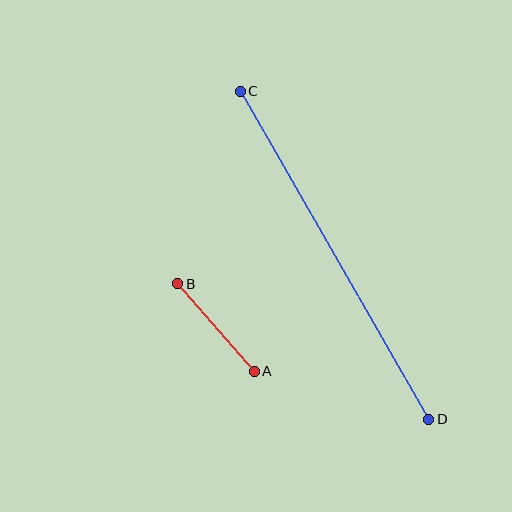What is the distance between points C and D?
The distance is approximately 379 pixels.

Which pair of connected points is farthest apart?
Points C and D are farthest apart.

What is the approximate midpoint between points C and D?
The midpoint is at approximately (335, 255) pixels.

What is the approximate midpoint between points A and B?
The midpoint is at approximately (216, 328) pixels.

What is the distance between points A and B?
The distance is approximately 116 pixels.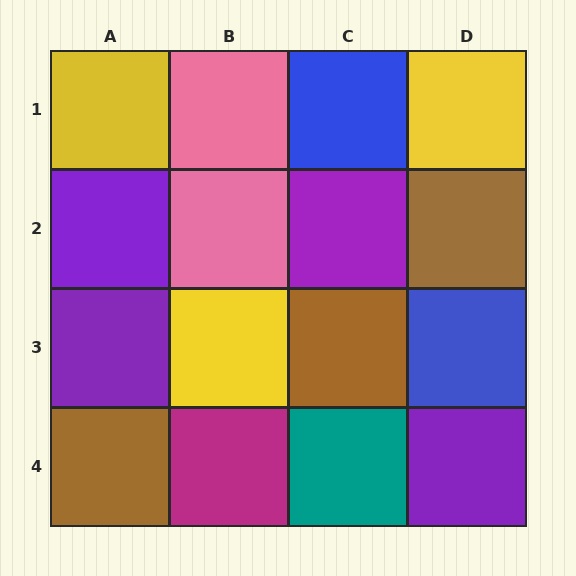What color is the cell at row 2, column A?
Purple.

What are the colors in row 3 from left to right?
Purple, yellow, brown, blue.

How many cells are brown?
3 cells are brown.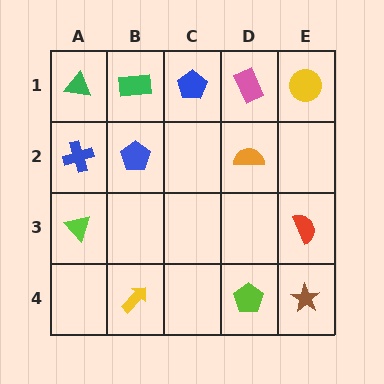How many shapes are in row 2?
3 shapes.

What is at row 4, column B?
A yellow arrow.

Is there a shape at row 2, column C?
No, that cell is empty.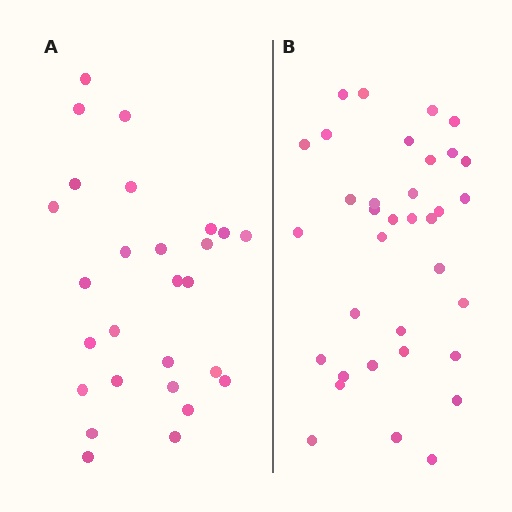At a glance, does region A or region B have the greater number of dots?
Region B (the right region) has more dots.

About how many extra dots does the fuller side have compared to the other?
Region B has roughly 8 or so more dots than region A.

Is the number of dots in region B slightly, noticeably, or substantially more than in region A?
Region B has noticeably more, but not dramatically so. The ratio is roughly 1.3 to 1.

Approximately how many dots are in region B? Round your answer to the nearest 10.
About 40 dots. (The exact count is 35, which rounds to 40.)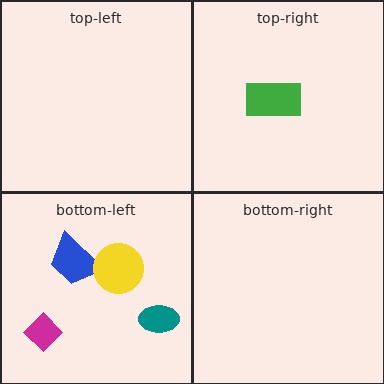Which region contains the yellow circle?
The bottom-left region.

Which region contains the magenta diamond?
The bottom-left region.